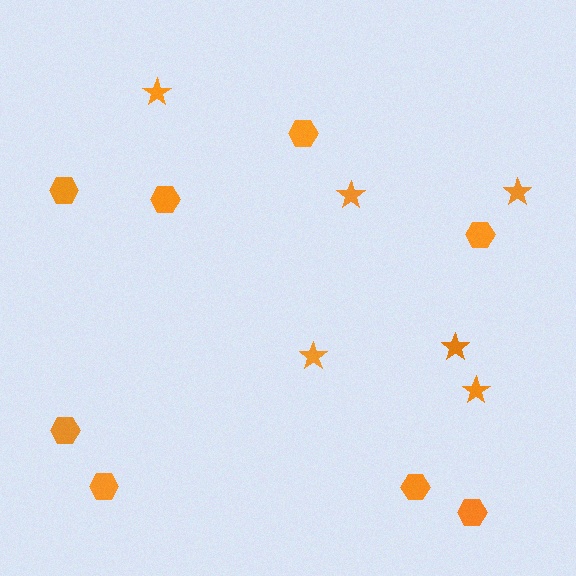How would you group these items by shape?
There are 2 groups: one group of stars (6) and one group of hexagons (8).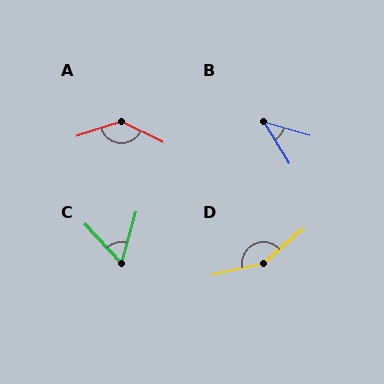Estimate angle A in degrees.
Approximately 135 degrees.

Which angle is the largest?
D, at approximately 151 degrees.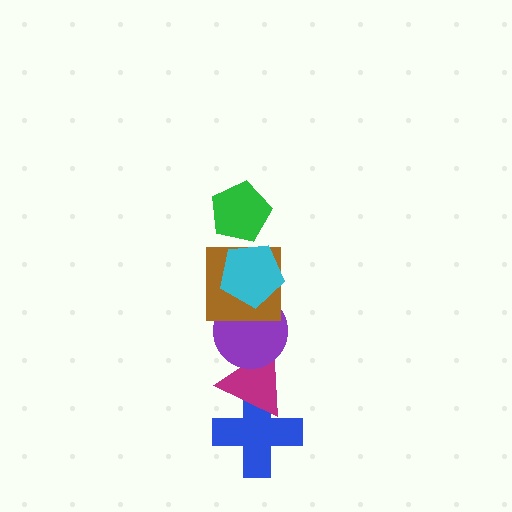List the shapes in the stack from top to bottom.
From top to bottom: the green pentagon, the cyan pentagon, the brown square, the purple circle, the magenta triangle, the blue cross.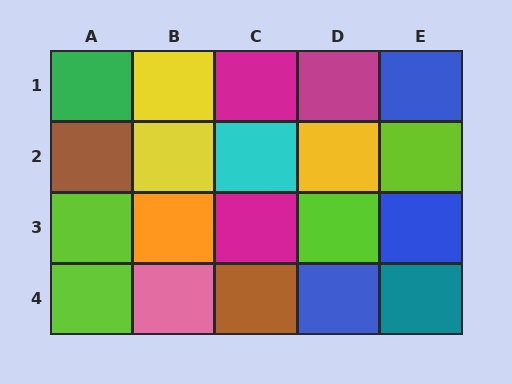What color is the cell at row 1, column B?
Yellow.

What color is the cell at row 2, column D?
Yellow.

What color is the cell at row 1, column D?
Magenta.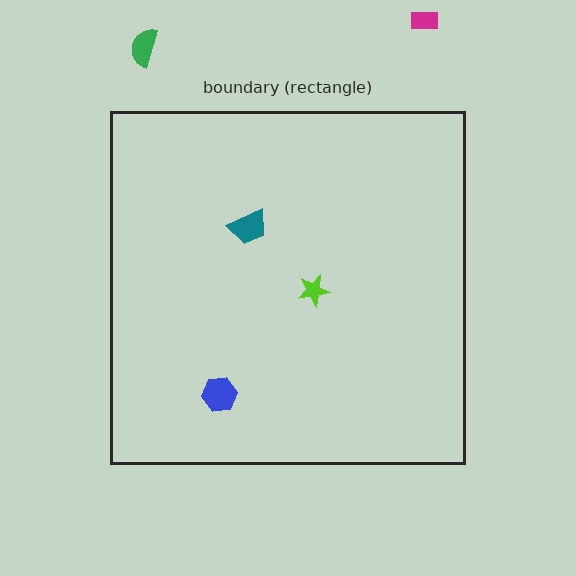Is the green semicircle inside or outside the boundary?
Outside.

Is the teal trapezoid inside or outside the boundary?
Inside.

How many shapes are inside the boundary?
3 inside, 2 outside.